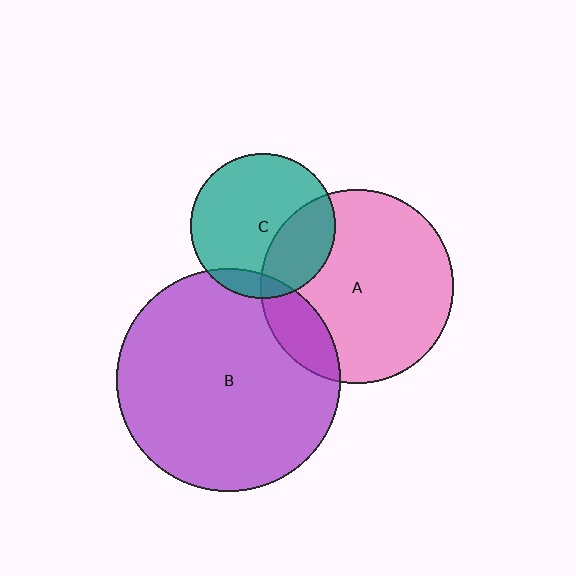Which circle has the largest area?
Circle B (purple).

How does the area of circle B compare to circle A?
Approximately 1.3 times.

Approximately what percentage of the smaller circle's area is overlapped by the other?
Approximately 15%.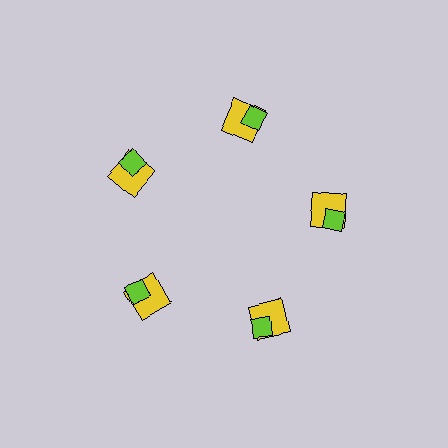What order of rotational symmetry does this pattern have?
This pattern has 5-fold rotational symmetry.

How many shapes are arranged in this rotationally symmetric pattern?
There are 10 shapes, arranged in 5 groups of 2.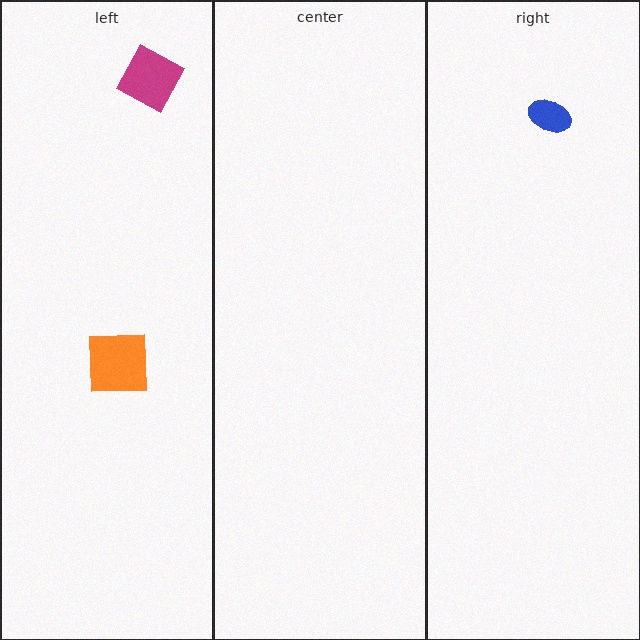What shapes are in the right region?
The blue ellipse.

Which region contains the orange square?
The left region.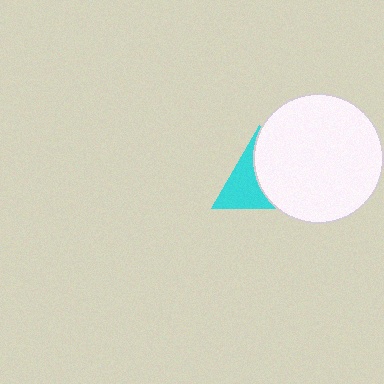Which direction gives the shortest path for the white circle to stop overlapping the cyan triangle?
Moving right gives the shortest separation.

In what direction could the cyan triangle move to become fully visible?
The cyan triangle could move left. That would shift it out from behind the white circle entirely.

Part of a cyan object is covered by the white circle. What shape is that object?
It is a triangle.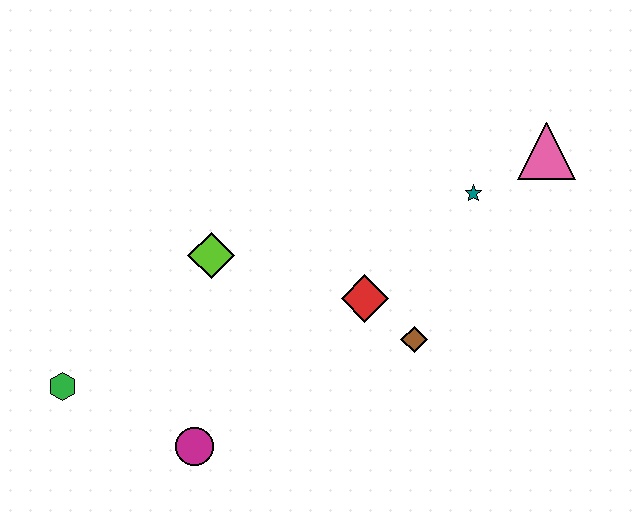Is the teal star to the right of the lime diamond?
Yes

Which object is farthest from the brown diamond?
The green hexagon is farthest from the brown diamond.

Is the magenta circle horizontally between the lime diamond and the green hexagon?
Yes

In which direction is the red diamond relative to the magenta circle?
The red diamond is to the right of the magenta circle.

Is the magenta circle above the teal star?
No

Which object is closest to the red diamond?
The brown diamond is closest to the red diamond.